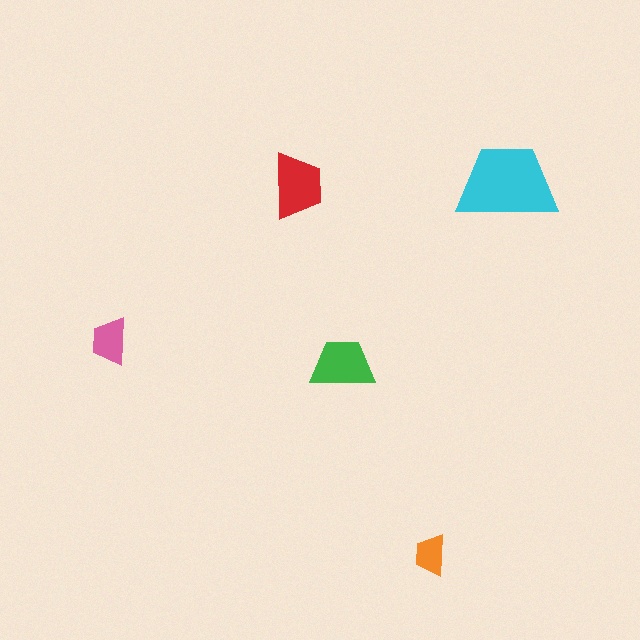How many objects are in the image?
There are 5 objects in the image.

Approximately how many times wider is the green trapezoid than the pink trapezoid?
About 1.5 times wider.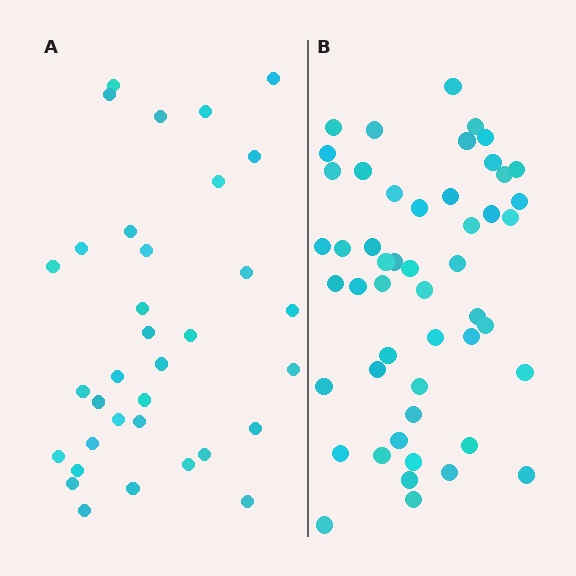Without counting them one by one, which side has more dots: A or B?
Region B (the right region) has more dots.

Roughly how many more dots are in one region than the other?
Region B has approximately 15 more dots than region A.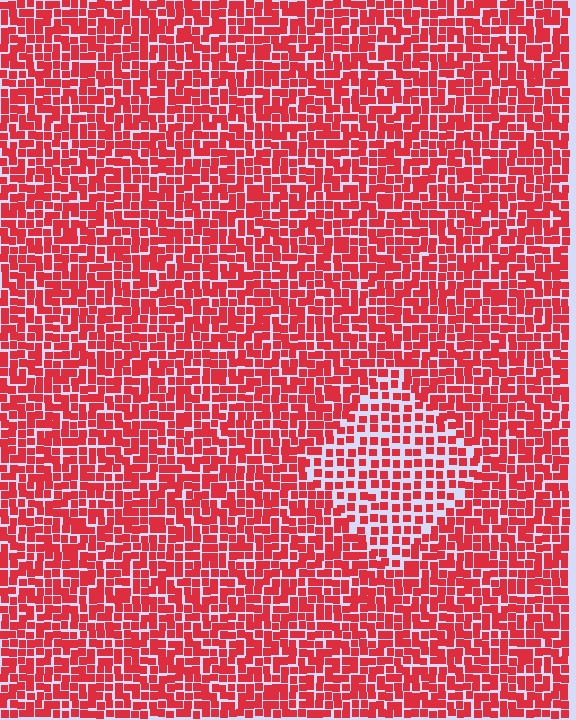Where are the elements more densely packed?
The elements are more densely packed outside the diamond boundary.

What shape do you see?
I see a diamond.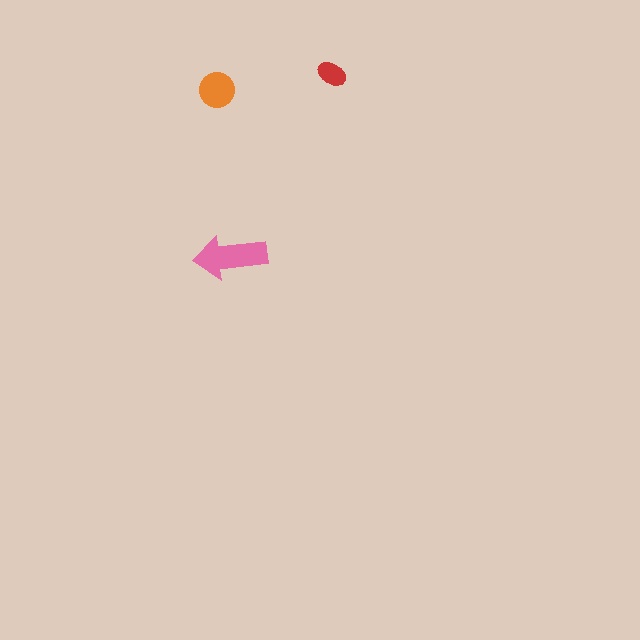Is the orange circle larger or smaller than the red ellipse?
Larger.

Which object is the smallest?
The red ellipse.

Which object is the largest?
The pink arrow.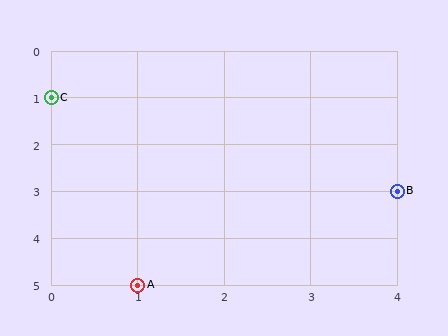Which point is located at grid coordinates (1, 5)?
Point A is at (1, 5).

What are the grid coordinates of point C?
Point C is at grid coordinates (0, 1).